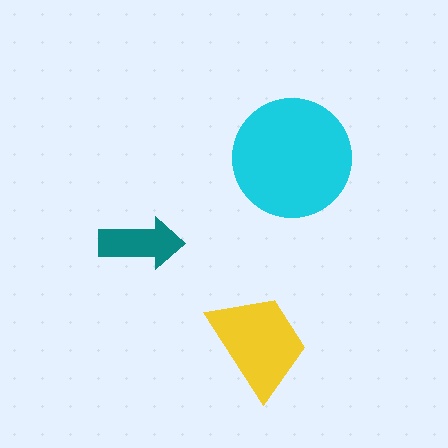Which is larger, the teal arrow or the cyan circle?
The cyan circle.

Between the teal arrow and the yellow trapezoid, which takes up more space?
The yellow trapezoid.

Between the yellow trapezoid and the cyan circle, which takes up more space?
The cyan circle.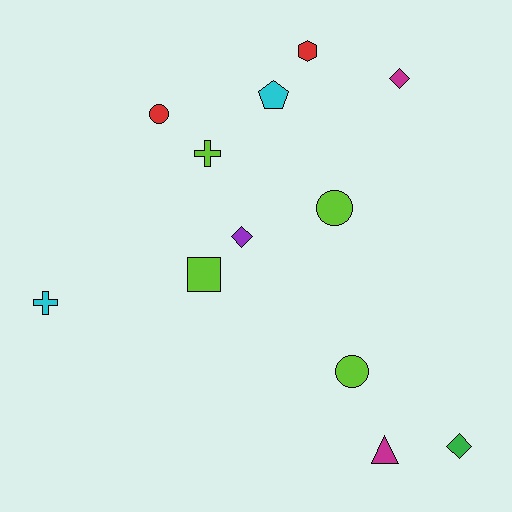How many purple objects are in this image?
There is 1 purple object.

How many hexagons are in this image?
There is 1 hexagon.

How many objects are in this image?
There are 12 objects.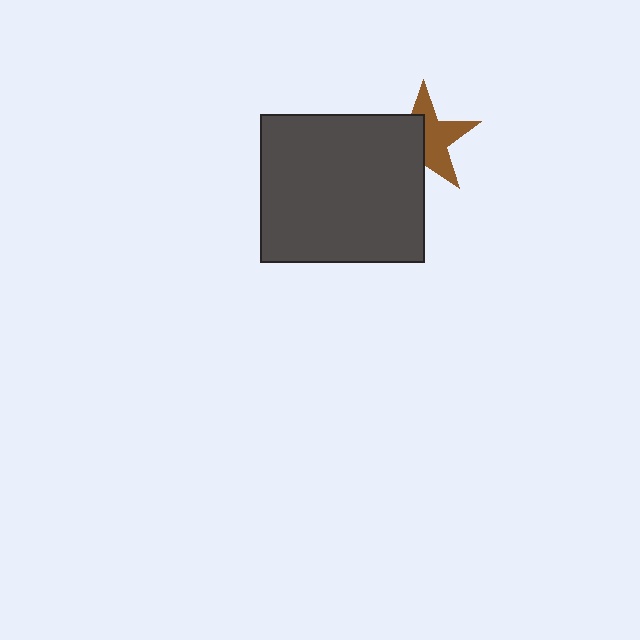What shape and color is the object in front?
The object in front is a dark gray rectangle.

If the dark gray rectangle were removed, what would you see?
You would see the complete brown star.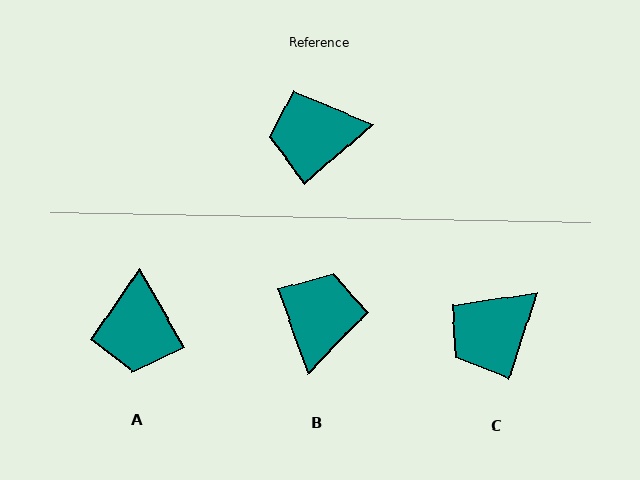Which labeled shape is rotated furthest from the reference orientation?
B, about 112 degrees away.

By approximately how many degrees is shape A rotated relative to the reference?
Approximately 78 degrees counter-clockwise.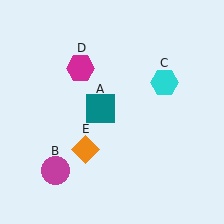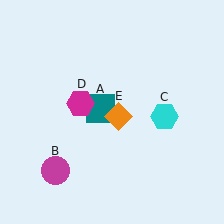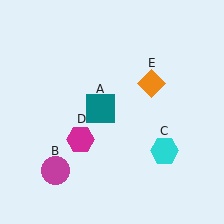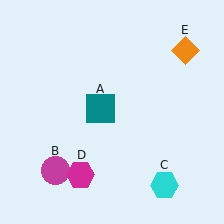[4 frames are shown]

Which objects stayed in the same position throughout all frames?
Teal square (object A) and magenta circle (object B) remained stationary.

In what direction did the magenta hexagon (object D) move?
The magenta hexagon (object D) moved down.